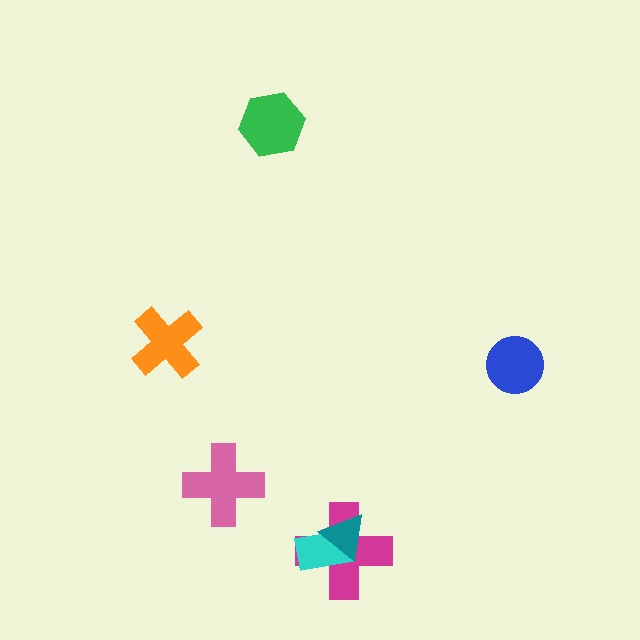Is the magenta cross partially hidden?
Yes, it is partially covered by another shape.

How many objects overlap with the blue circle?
0 objects overlap with the blue circle.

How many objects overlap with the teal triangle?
2 objects overlap with the teal triangle.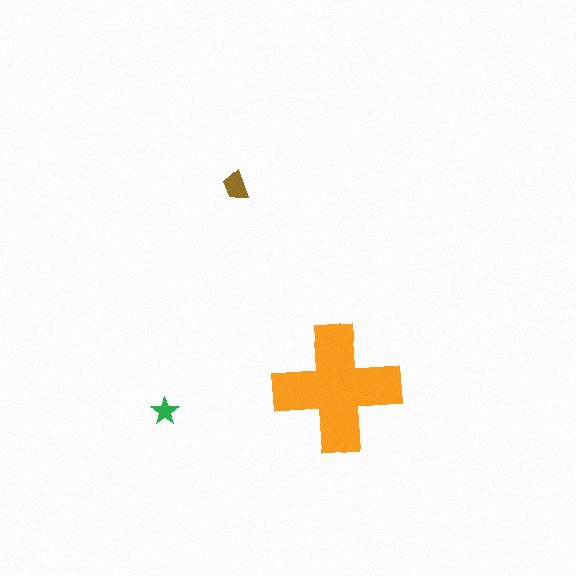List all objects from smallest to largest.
The green star, the brown trapezoid, the orange cross.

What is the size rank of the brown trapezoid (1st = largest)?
2nd.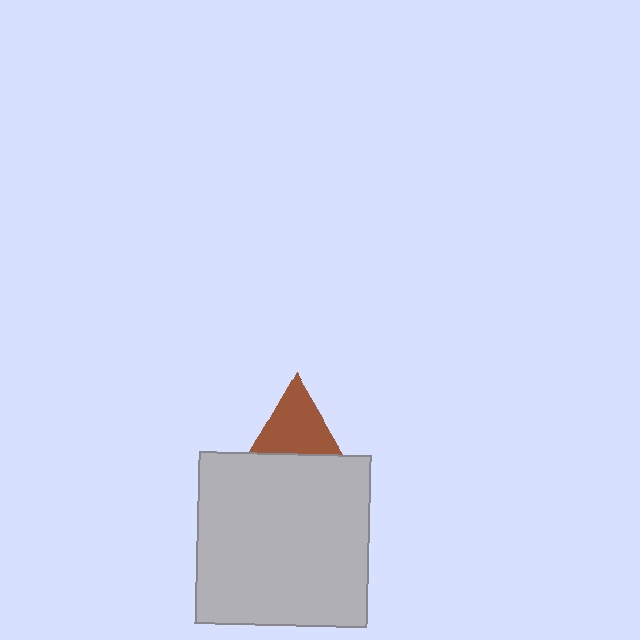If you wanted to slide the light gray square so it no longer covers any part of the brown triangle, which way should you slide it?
Slide it down — that is the most direct way to separate the two shapes.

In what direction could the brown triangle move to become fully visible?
The brown triangle could move up. That would shift it out from behind the light gray square entirely.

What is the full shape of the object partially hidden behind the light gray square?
The partially hidden object is a brown triangle.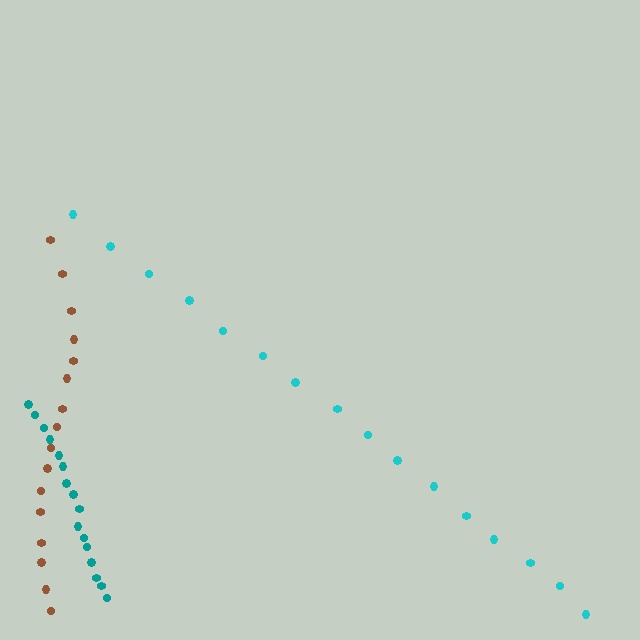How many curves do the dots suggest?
There are 3 distinct paths.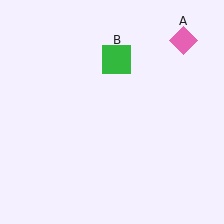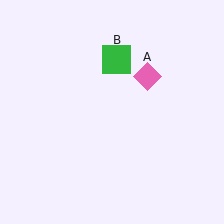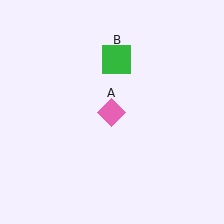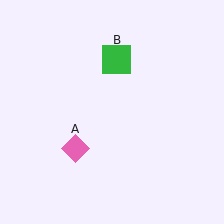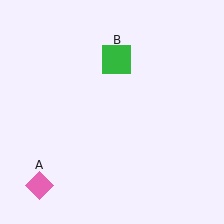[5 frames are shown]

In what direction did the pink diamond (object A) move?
The pink diamond (object A) moved down and to the left.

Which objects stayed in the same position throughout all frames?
Green square (object B) remained stationary.